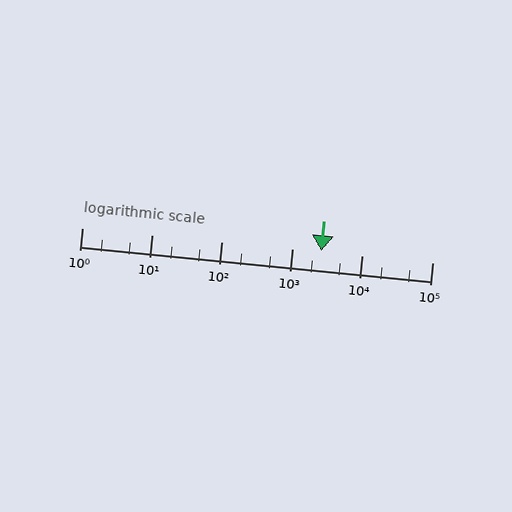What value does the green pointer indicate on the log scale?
The pointer indicates approximately 2600.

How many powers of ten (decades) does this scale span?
The scale spans 5 decades, from 1 to 100000.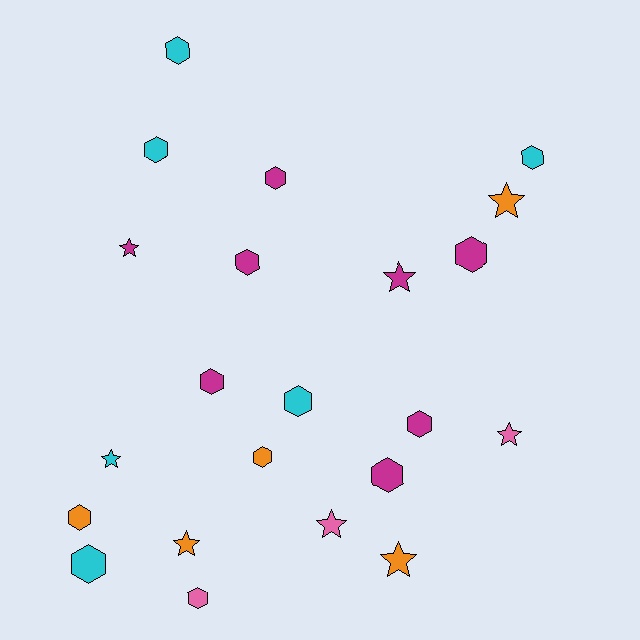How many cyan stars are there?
There is 1 cyan star.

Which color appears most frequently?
Magenta, with 8 objects.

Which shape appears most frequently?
Hexagon, with 14 objects.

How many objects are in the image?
There are 22 objects.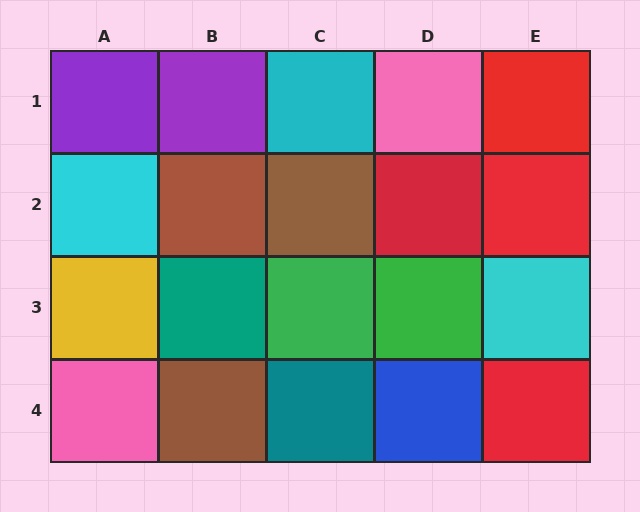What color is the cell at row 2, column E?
Red.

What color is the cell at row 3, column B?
Teal.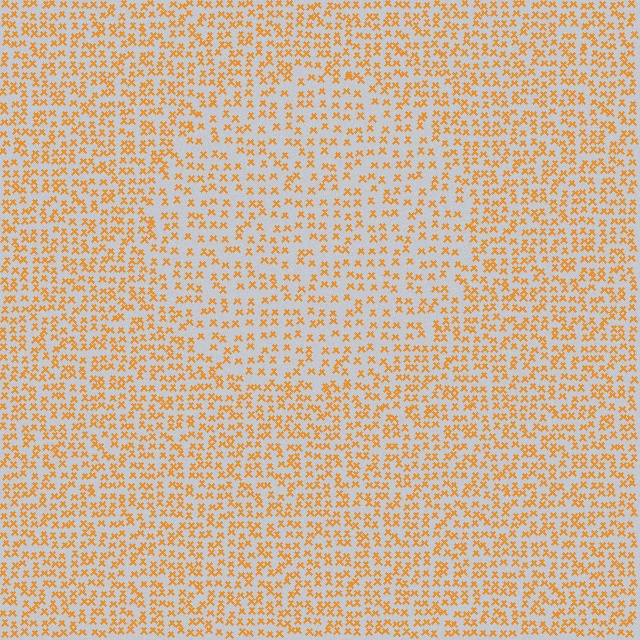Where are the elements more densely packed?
The elements are more densely packed outside the circle boundary.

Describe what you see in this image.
The image contains small orange elements arranged at two different densities. A circle-shaped region is visible where the elements are less densely packed than the surrounding area.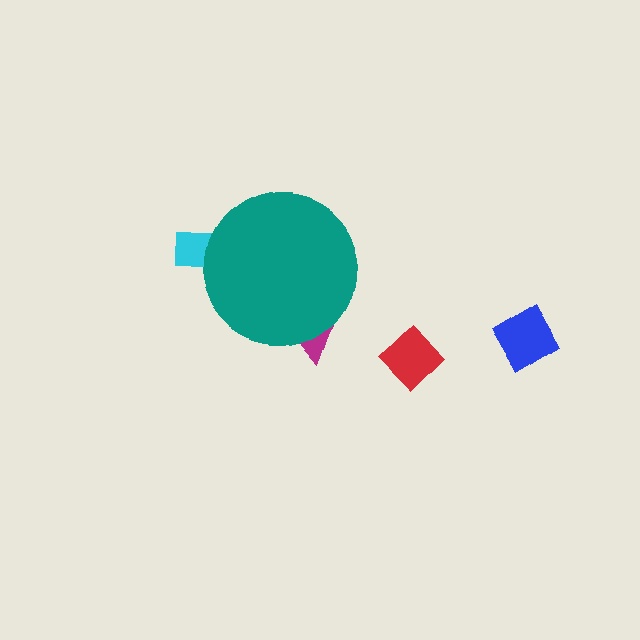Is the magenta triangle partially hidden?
Yes, the magenta triangle is partially hidden behind the teal circle.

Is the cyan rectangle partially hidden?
Yes, the cyan rectangle is partially hidden behind the teal circle.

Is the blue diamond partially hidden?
No, the blue diamond is fully visible.